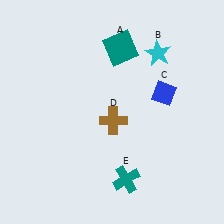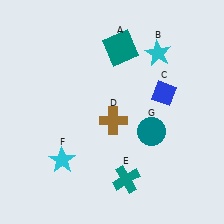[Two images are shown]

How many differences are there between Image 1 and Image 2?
There are 2 differences between the two images.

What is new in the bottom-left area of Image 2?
A cyan star (F) was added in the bottom-left area of Image 2.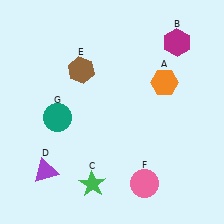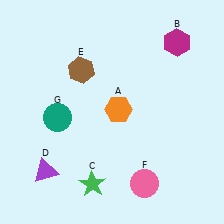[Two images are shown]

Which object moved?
The orange hexagon (A) moved left.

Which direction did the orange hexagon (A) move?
The orange hexagon (A) moved left.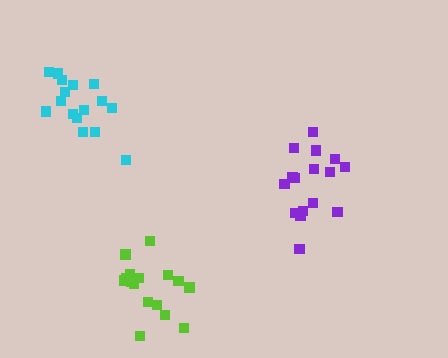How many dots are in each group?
Group 1: 16 dots, Group 2: 16 dots, Group 3: 16 dots (48 total).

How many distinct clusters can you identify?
There are 3 distinct clusters.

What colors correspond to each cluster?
The clusters are colored: lime, cyan, purple.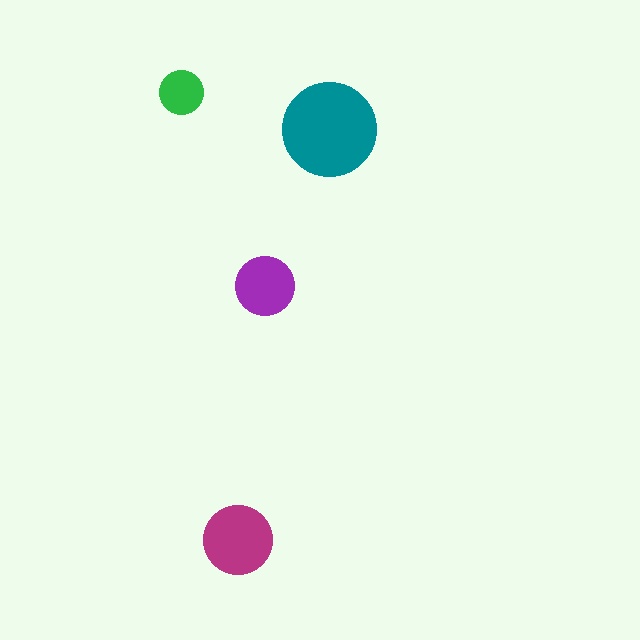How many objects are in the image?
There are 4 objects in the image.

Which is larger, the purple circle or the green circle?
The purple one.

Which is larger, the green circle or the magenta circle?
The magenta one.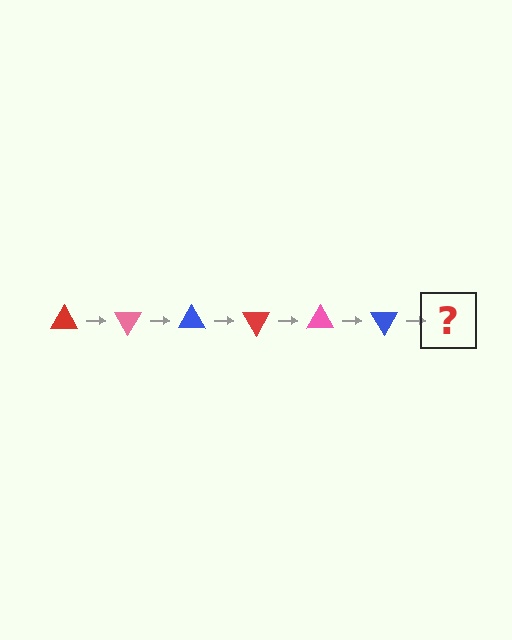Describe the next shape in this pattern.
It should be a red triangle, rotated 360 degrees from the start.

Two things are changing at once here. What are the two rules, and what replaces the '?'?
The two rules are that it rotates 60 degrees each step and the color cycles through red, pink, and blue. The '?' should be a red triangle, rotated 360 degrees from the start.